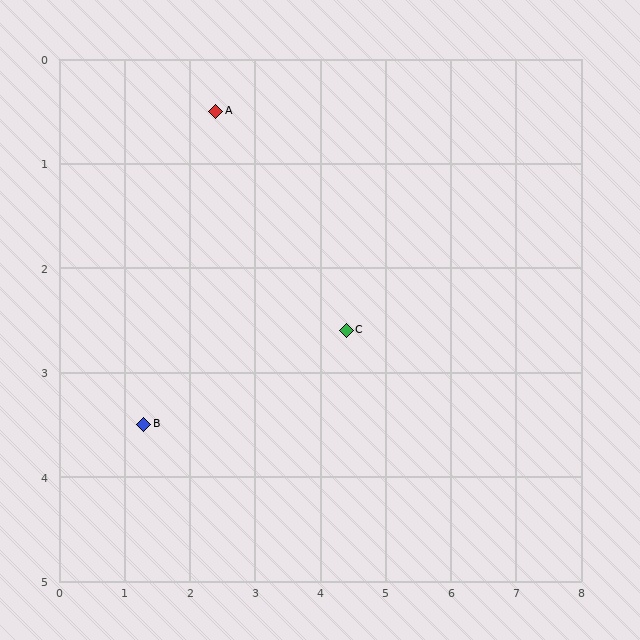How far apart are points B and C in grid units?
Points B and C are about 3.2 grid units apart.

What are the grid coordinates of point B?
Point B is at approximately (1.3, 3.5).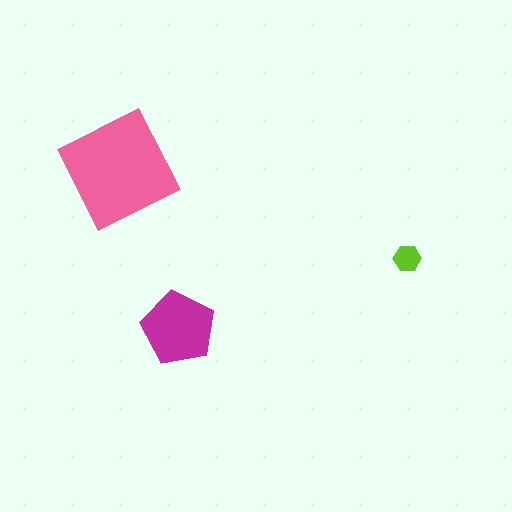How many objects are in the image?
There are 3 objects in the image.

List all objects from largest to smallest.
The pink square, the magenta pentagon, the lime hexagon.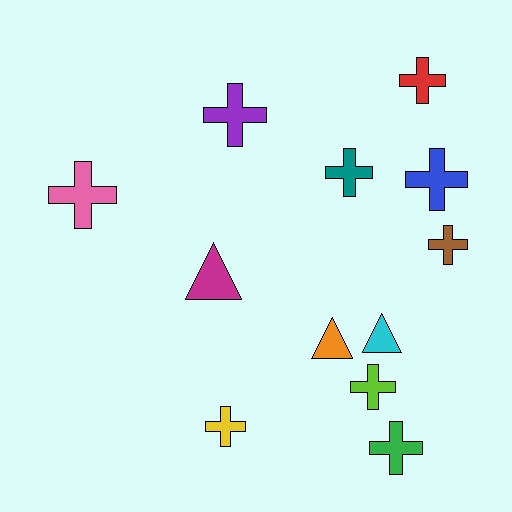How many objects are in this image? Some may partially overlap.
There are 12 objects.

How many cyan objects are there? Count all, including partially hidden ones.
There is 1 cyan object.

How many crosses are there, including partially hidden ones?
There are 9 crosses.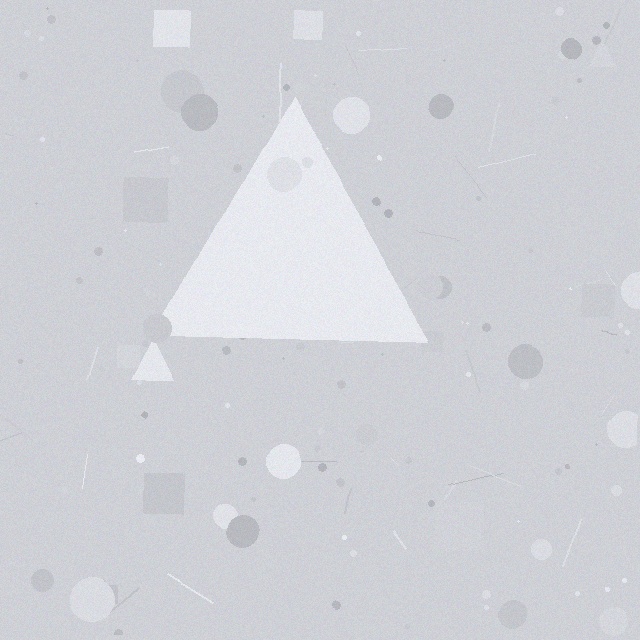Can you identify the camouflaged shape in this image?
The camouflaged shape is a triangle.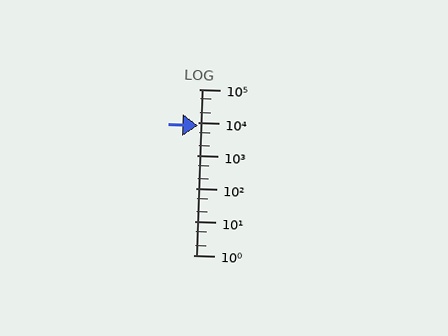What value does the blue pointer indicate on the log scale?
The pointer indicates approximately 8100.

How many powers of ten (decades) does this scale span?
The scale spans 5 decades, from 1 to 100000.